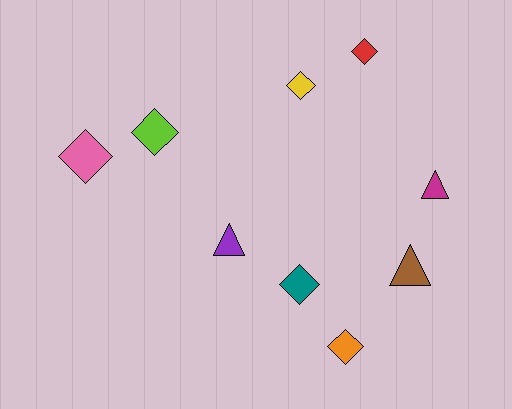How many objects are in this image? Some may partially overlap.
There are 9 objects.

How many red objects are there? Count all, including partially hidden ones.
There is 1 red object.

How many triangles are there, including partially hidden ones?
There are 3 triangles.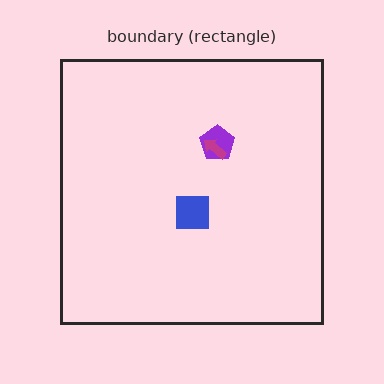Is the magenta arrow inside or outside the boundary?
Inside.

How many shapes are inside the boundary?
3 inside, 0 outside.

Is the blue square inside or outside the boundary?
Inside.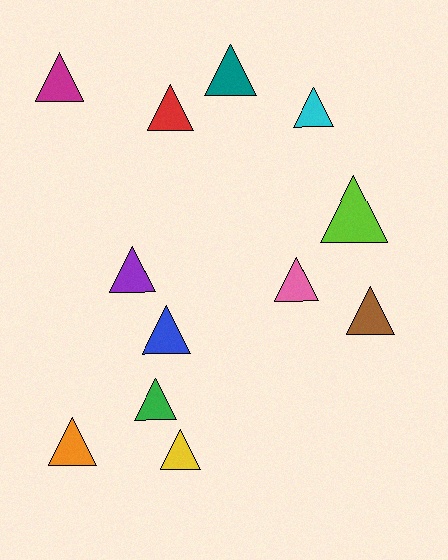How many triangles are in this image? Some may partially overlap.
There are 12 triangles.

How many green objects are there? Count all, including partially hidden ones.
There is 1 green object.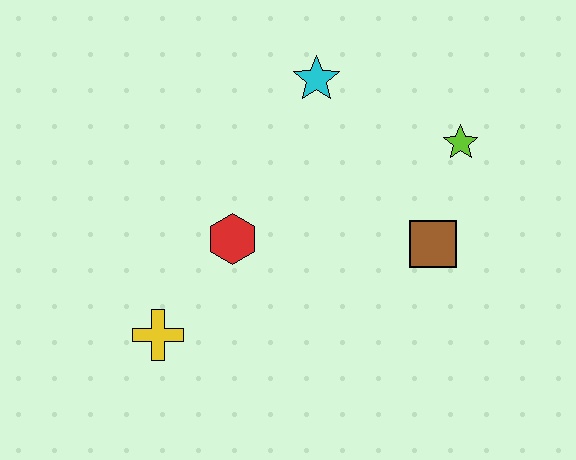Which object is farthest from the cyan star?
The yellow cross is farthest from the cyan star.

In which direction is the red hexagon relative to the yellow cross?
The red hexagon is above the yellow cross.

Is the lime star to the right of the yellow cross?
Yes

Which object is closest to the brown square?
The lime star is closest to the brown square.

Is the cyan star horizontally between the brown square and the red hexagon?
Yes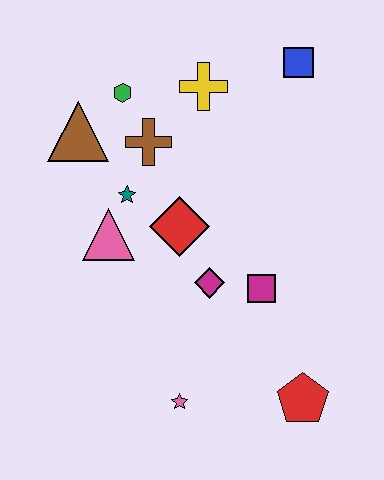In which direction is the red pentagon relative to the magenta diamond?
The red pentagon is below the magenta diamond.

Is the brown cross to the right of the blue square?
No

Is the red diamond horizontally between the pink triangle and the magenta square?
Yes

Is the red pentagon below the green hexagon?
Yes